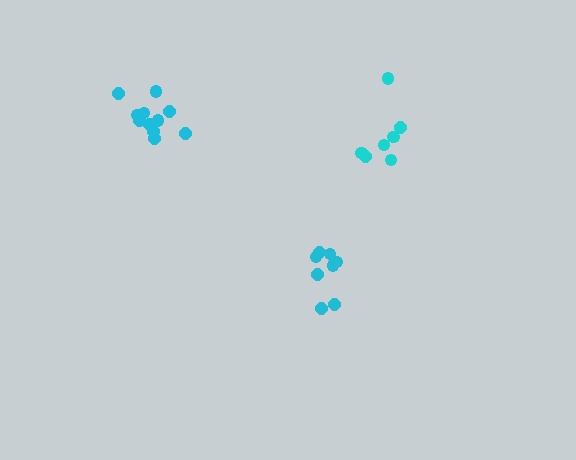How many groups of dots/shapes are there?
There are 3 groups.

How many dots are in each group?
Group 1: 7 dots, Group 2: 11 dots, Group 3: 8 dots (26 total).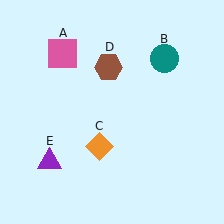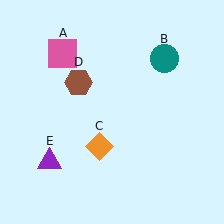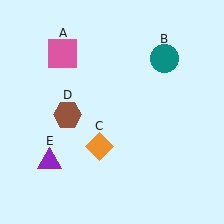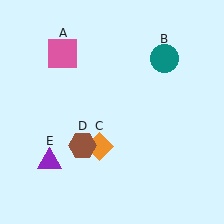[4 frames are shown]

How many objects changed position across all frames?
1 object changed position: brown hexagon (object D).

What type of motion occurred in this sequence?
The brown hexagon (object D) rotated counterclockwise around the center of the scene.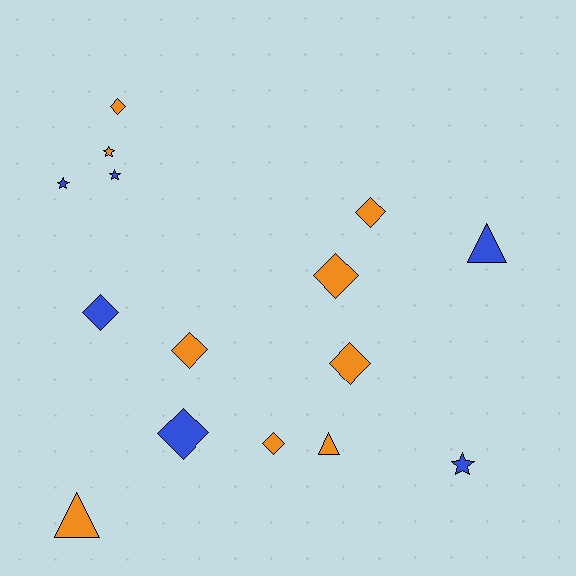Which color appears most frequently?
Orange, with 9 objects.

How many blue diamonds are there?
There are 2 blue diamonds.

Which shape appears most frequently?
Diamond, with 8 objects.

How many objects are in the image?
There are 15 objects.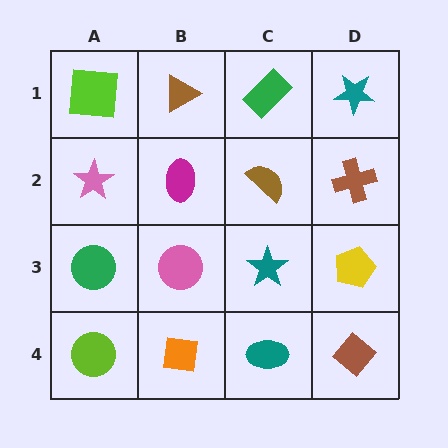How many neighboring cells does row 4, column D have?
2.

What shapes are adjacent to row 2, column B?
A brown triangle (row 1, column B), a pink circle (row 3, column B), a pink star (row 2, column A), a brown semicircle (row 2, column C).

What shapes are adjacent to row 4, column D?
A yellow pentagon (row 3, column D), a teal ellipse (row 4, column C).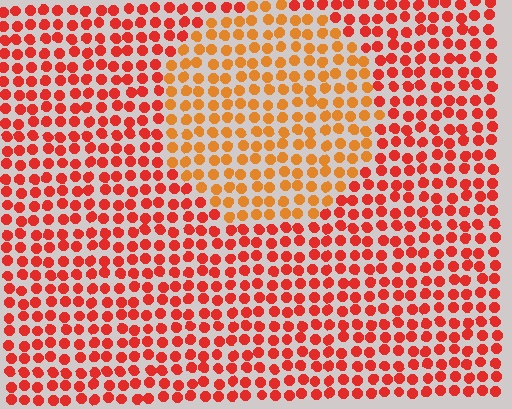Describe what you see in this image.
The image is filled with small red elements in a uniform arrangement. A circle-shaped region is visible where the elements are tinted to a slightly different hue, forming a subtle color boundary.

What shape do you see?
I see a circle.